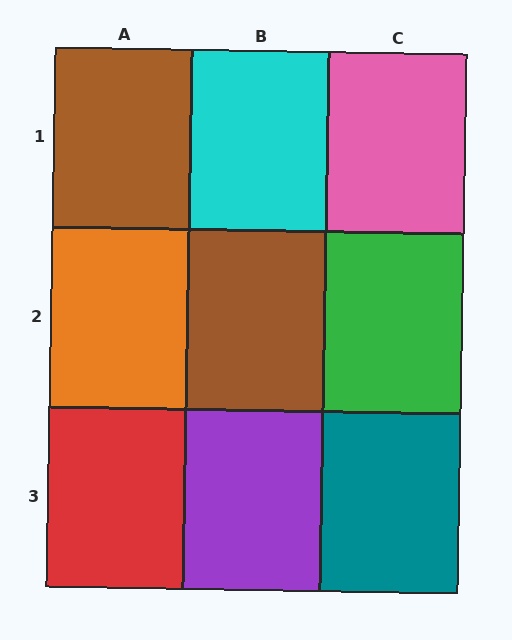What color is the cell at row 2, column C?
Green.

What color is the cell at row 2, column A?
Orange.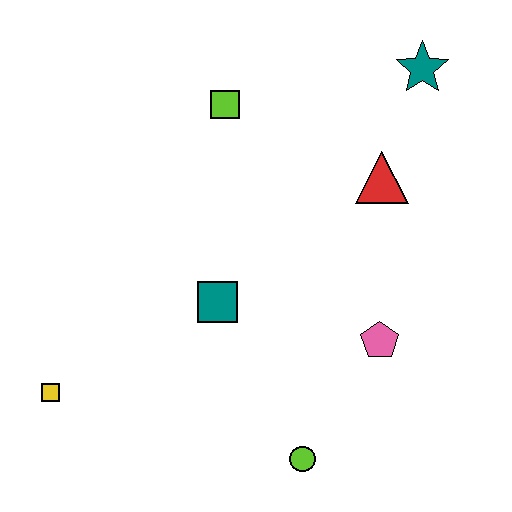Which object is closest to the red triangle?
The teal star is closest to the red triangle.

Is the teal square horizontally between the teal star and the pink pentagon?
No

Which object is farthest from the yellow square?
The teal star is farthest from the yellow square.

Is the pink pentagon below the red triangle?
Yes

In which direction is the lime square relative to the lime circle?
The lime square is above the lime circle.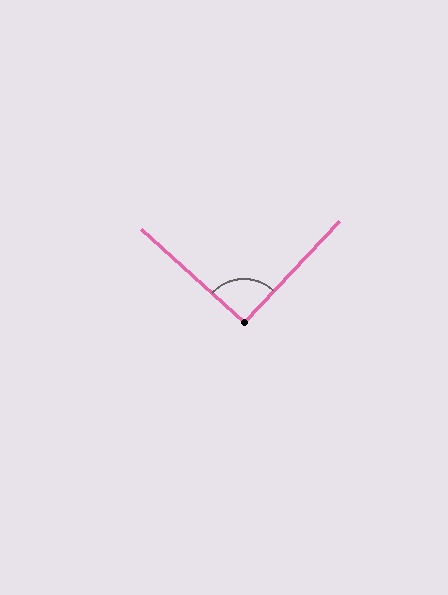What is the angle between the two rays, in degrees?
Approximately 91 degrees.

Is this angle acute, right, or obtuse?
It is approximately a right angle.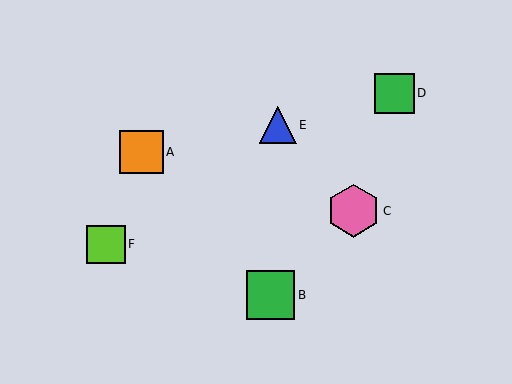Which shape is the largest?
The pink hexagon (labeled C) is the largest.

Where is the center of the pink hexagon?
The center of the pink hexagon is at (354, 211).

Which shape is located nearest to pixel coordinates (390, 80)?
The green square (labeled D) at (395, 93) is nearest to that location.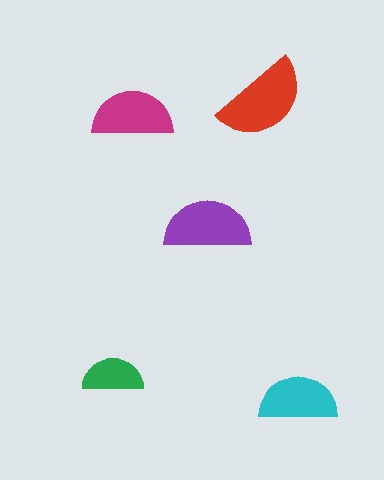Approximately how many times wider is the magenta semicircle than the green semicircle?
About 1.5 times wider.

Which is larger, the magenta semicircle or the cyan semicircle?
The magenta one.